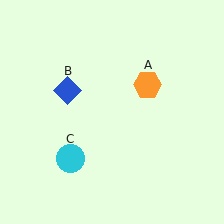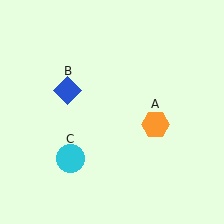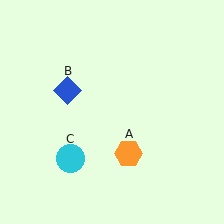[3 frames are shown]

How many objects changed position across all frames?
1 object changed position: orange hexagon (object A).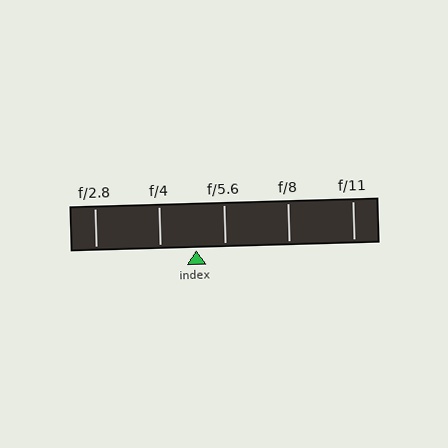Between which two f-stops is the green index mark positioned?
The index mark is between f/4 and f/5.6.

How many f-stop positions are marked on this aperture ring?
There are 5 f-stop positions marked.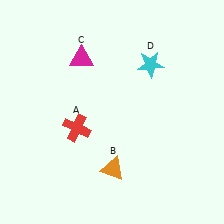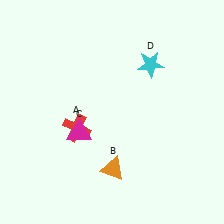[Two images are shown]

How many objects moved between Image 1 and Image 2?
1 object moved between the two images.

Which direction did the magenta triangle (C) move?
The magenta triangle (C) moved down.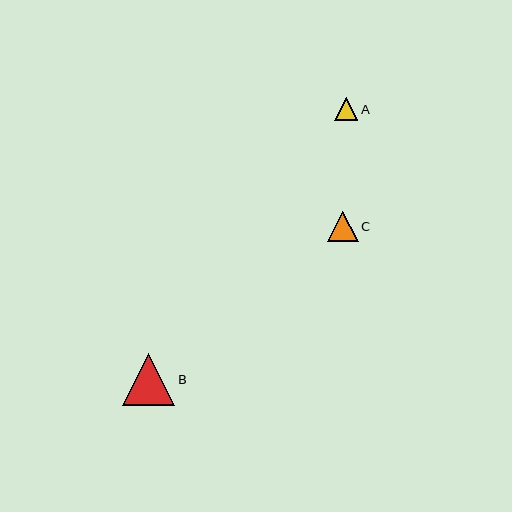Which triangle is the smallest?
Triangle A is the smallest with a size of approximately 23 pixels.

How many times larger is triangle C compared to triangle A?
Triangle C is approximately 1.3 times the size of triangle A.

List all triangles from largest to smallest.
From largest to smallest: B, C, A.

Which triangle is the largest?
Triangle B is the largest with a size of approximately 52 pixels.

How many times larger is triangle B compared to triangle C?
Triangle B is approximately 1.7 times the size of triangle C.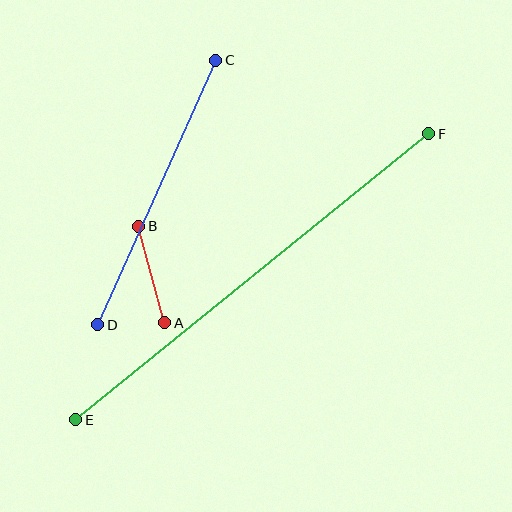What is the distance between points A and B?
The distance is approximately 100 pixels.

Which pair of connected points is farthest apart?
Points E and F are farthest apart.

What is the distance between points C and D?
The distance is approximately 289 pixels.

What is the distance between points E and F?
The distance is approximately 454 pixels.